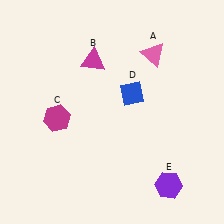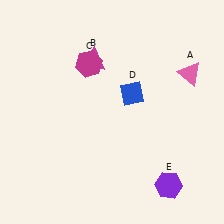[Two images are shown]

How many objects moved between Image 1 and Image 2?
2 objects moved between the two images.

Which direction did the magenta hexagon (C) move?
The magenta hexagon (C) moved up.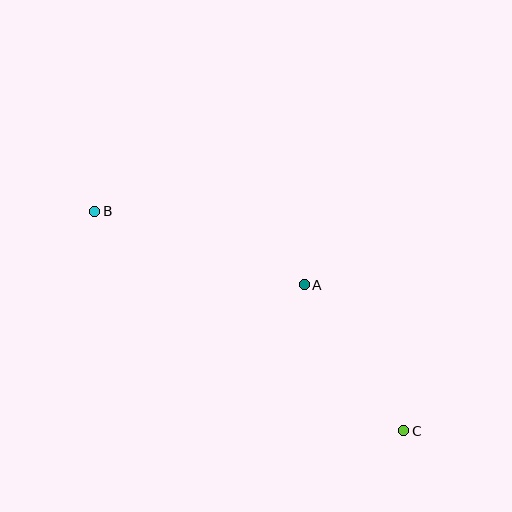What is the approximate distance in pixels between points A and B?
The distance between A and B is approximately 222 pixels.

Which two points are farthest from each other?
Points B and C are farthest from each other.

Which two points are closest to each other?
Points A and C are closest to each other.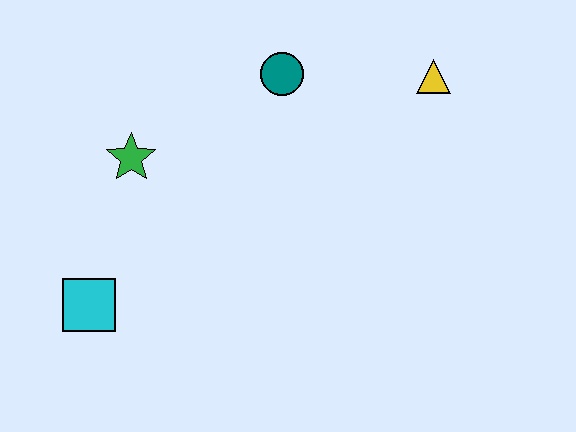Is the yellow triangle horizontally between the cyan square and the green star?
No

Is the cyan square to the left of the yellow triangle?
Yes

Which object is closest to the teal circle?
The yellow triangle is closest to the teal circle.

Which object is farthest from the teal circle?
The cyan square is farthest from the teal circle.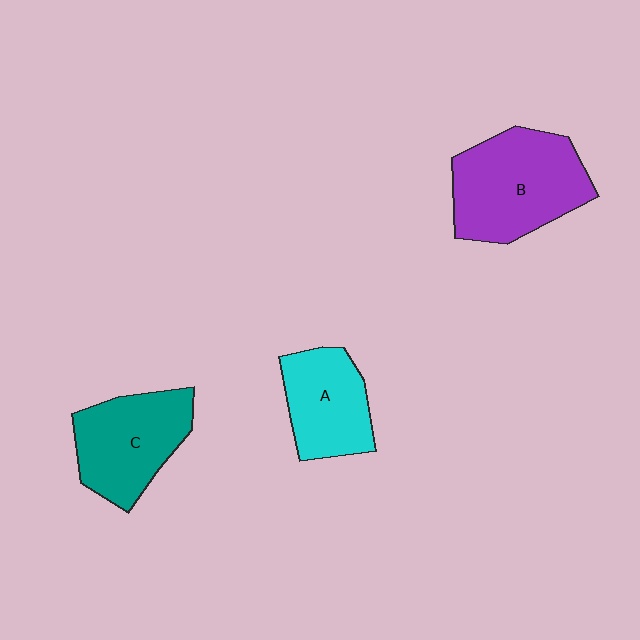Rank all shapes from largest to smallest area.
From largest to smallest: B (purple), C (teal), A (cyan).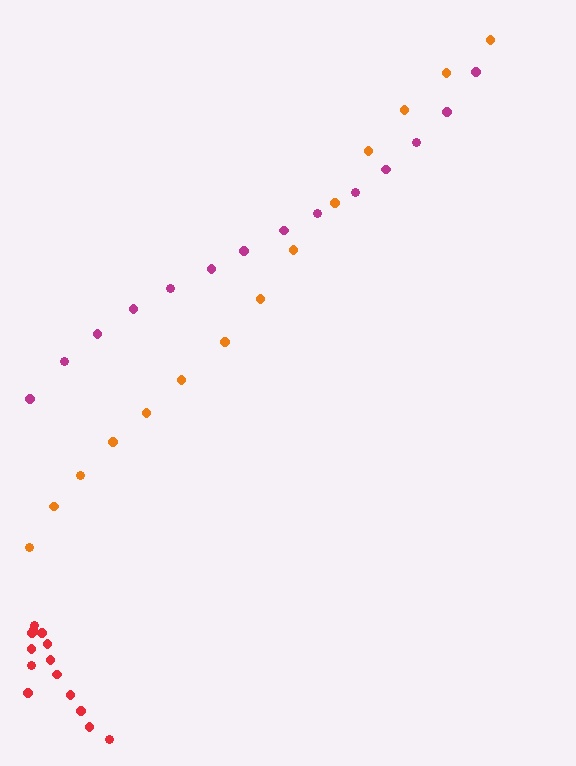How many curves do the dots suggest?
There are 3 distinct paths.